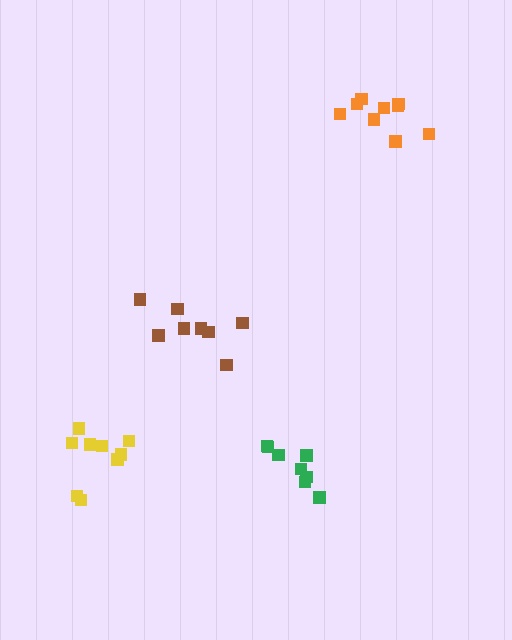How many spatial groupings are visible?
There are 4 spatial groupings.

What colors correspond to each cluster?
The clusters are colored: yellow, green, orange, brown.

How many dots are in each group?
Group 1: 9 dots, Group 2: 8 dots, Group 3: 9 dots, Group 4: 8 dots (34 total).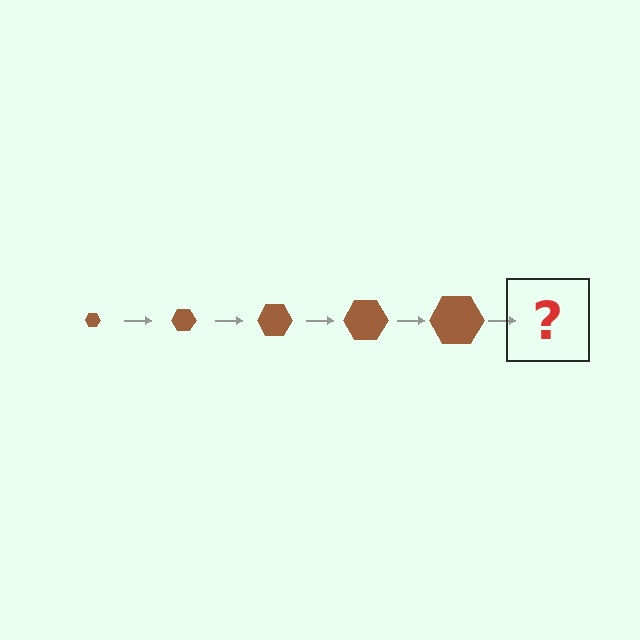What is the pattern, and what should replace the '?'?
The pattern is that the hexagon gets progressively larger each step. The '?' should be a brown hexagon, larger than the previous one.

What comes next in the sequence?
The next element should be a brown hexagon, larger than the previous one.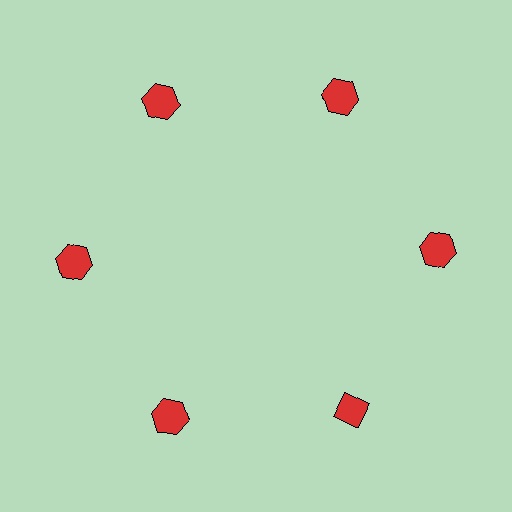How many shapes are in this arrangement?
There are 6 shapes arranged in a ring pattern.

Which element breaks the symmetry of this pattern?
The red diamond at roughly the 5 o'clock position breaks the symmetry. All other shapes are red hexagons.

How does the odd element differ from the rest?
It has a different shape: diamond instead of hexagon.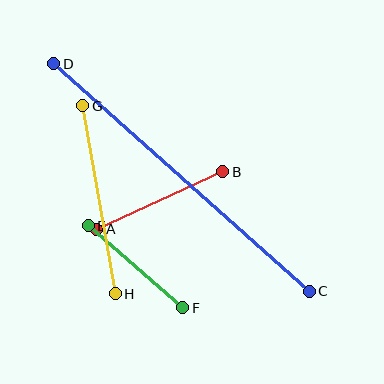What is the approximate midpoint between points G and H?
The midpoint is at approximately (99, 200) pixels.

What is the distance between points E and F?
The distance is approximately 126 pixels.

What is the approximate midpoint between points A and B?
The midpoint is at approximately (160, 200) pixels.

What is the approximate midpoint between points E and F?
The midpoint is at approximately (135, 267) pixels.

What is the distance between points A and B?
The distance is approximately 139 pixels.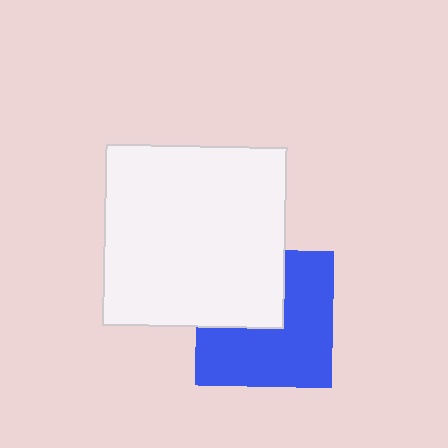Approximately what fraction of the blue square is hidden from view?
Roughly 37% of the blue square is hidden behind the white square.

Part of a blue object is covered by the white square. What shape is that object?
It is a square.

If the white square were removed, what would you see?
You would see the complete blue square.